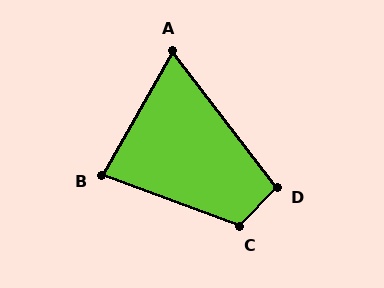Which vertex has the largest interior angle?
C, at approximately 113 degrees.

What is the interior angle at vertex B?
Approximately 81 degrees (acute).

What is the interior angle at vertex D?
Approximately 99 degrees (obtuse).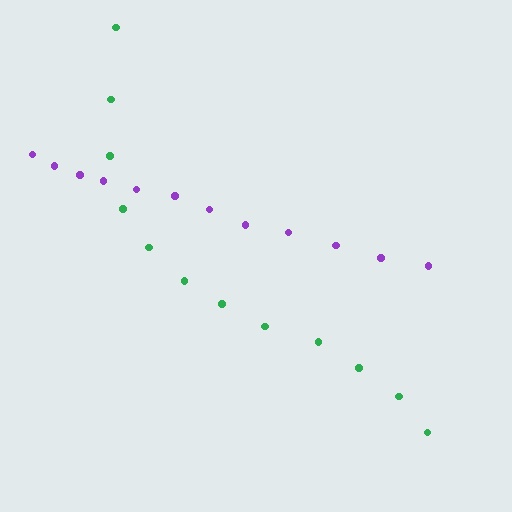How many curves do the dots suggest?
There are 2 distinct paths.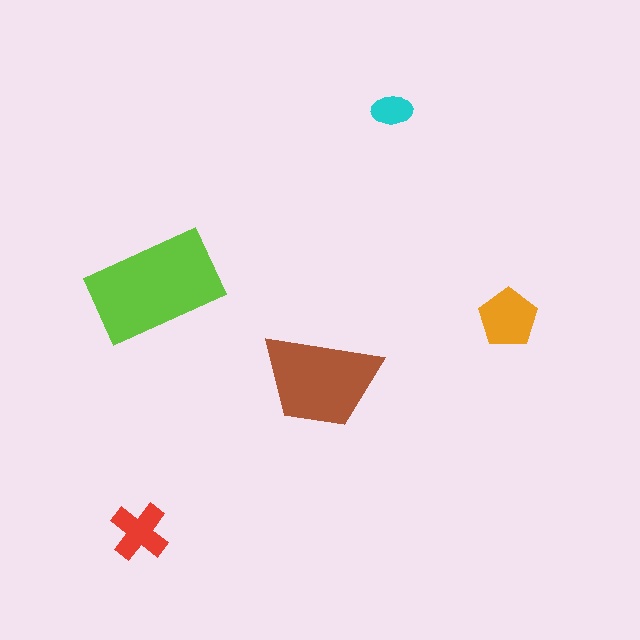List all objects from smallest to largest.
The cyan ellipse, the red cross, the orange pentagon, the brown trapezoid, the lime rectangle.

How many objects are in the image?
There are 5 objects in the image.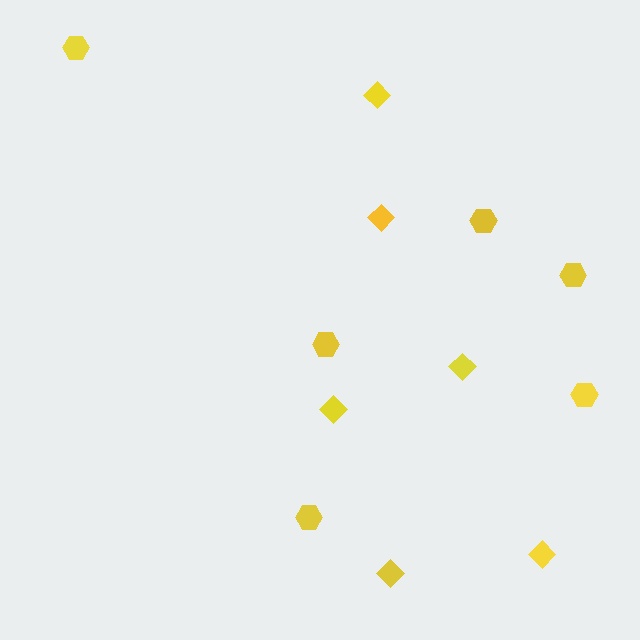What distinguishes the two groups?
There are 2 groups: one group of diamonds (6) and one group of hexagons (6).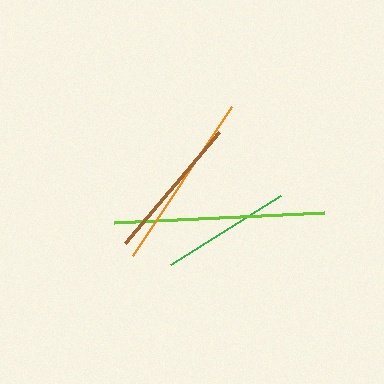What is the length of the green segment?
The green segment is approximately 131 pixels long.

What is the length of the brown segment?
The brown segment is approximately 146 pixels long.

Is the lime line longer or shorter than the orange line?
The lime line is longer than the orange line.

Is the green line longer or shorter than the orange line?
The orange line is longer than the green line.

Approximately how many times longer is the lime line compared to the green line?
The lime line is approximately 1.6 times the length of the green line.